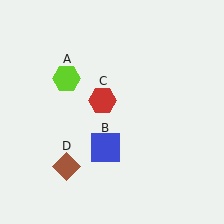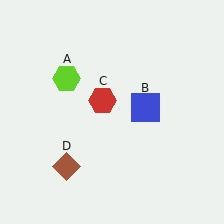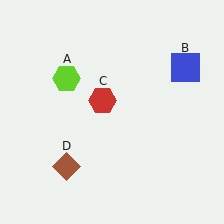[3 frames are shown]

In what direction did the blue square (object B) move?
The blue square (object B) moved up and to the right.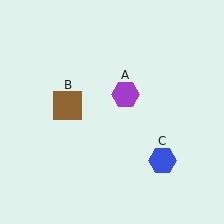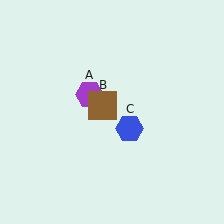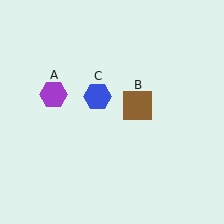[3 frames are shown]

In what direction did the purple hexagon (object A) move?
The purple hexagon (object A) moved left.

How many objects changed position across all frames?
3 objects changed position: purple hexagon (object A), brown square (object B), blue hexagon (object C).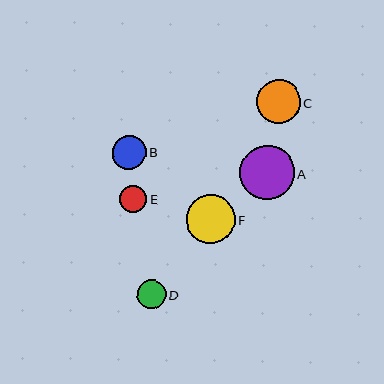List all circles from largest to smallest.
From largest to smallest: A, F, C, B, D, E.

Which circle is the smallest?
Circle E is the smallest with a size of approximately 28 pixels.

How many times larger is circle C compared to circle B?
Circle C is approximately 1.3 times the size of circle B.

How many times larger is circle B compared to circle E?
Circle B is approximately 1.2 times the size of circle E.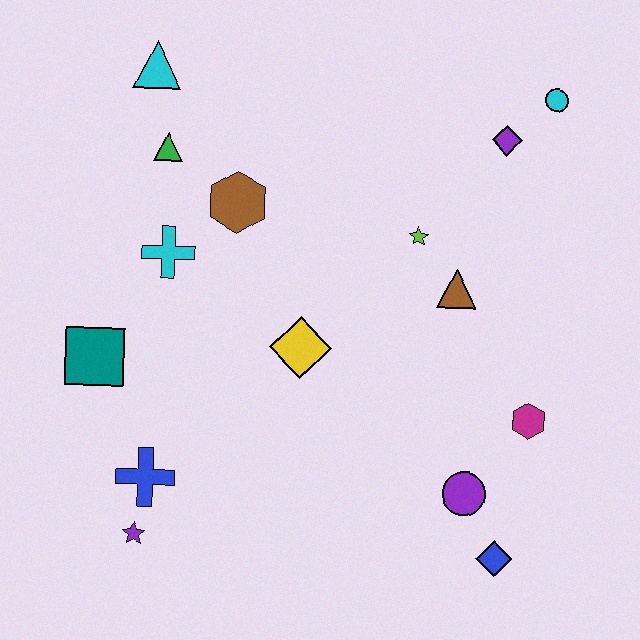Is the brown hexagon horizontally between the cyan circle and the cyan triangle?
Yes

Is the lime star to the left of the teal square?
No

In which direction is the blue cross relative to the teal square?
The blue cross is below the teal square.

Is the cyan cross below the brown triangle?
No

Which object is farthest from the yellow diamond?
The cyan circle is farthest from the yellow diamond.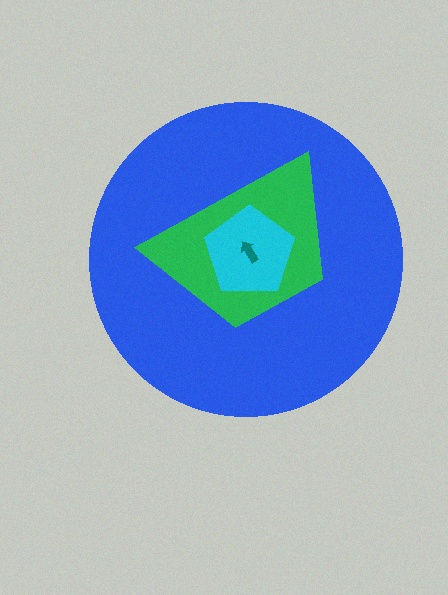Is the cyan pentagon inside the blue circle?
Yes.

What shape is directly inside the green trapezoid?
The cyan pentagon.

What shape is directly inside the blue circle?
The green trapezoid.